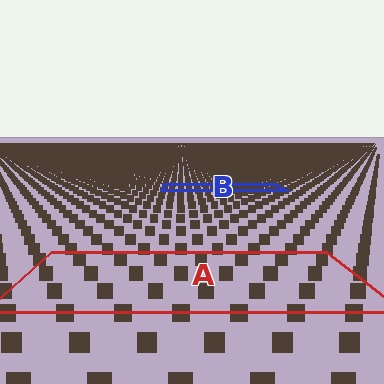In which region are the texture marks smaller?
The texture marks are smaller in region B, because it is farther away.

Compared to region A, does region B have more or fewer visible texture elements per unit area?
Region B has more texture elements per unit area — they are packed more densely because it is farther away.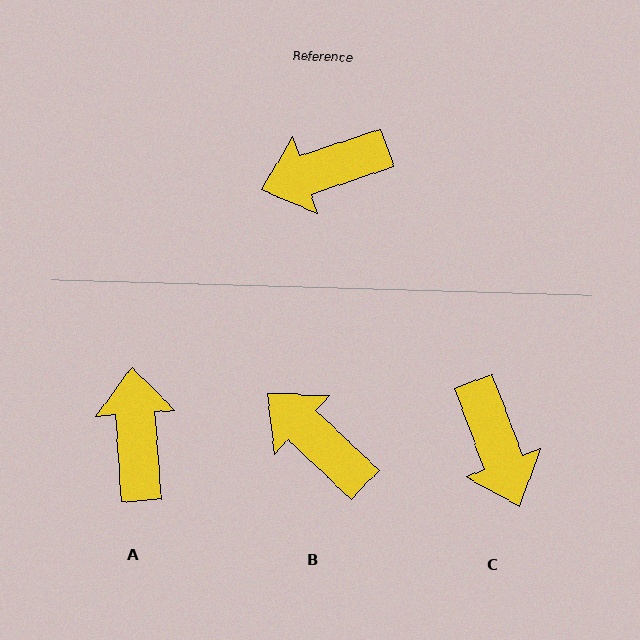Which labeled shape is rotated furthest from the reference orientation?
A, about 104 degrees away.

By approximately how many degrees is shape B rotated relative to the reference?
Approximately 61 degrees clockwise.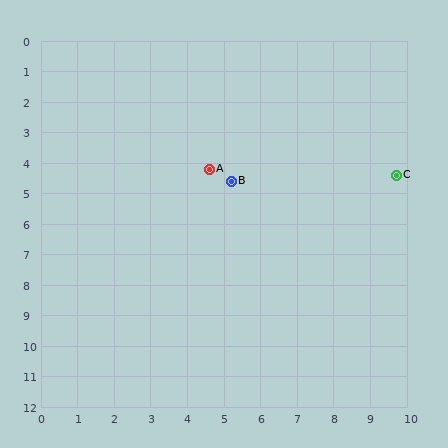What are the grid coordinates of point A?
Point A is at approximately (4.6, 4.2).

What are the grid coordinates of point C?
Point C is at approximately (9.7, 4.4).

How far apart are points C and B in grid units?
Points C and B are about 4.5 grid units apart.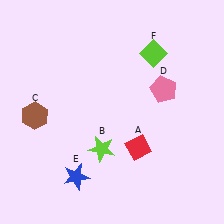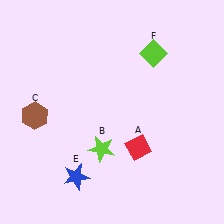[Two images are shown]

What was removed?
The pink pentagon (D) was removed in Image 2.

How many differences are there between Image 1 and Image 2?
There is 1 difference between the two images.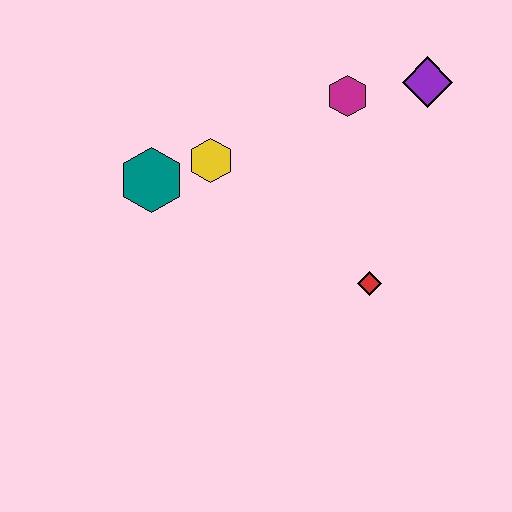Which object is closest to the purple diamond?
The magenta hexagon is closest to the purple diamond.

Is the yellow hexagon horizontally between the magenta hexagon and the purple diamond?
No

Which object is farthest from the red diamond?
The teal hexagon is farthest from the red diamond.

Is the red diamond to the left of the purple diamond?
Yes